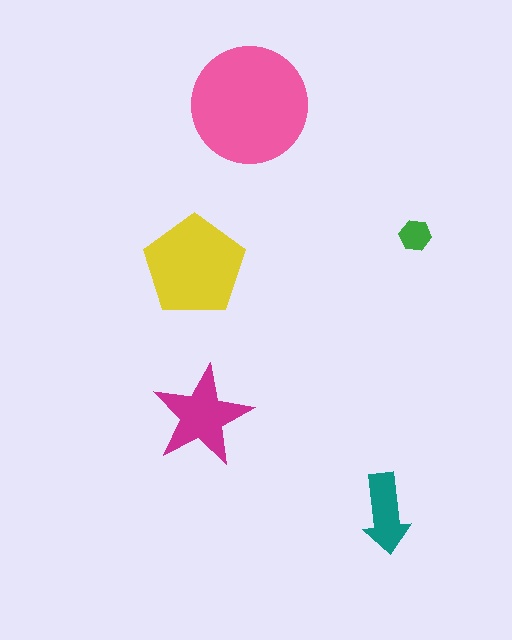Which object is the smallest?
The green hexagon.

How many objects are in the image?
There are 5 objects in the image.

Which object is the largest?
The pink circle.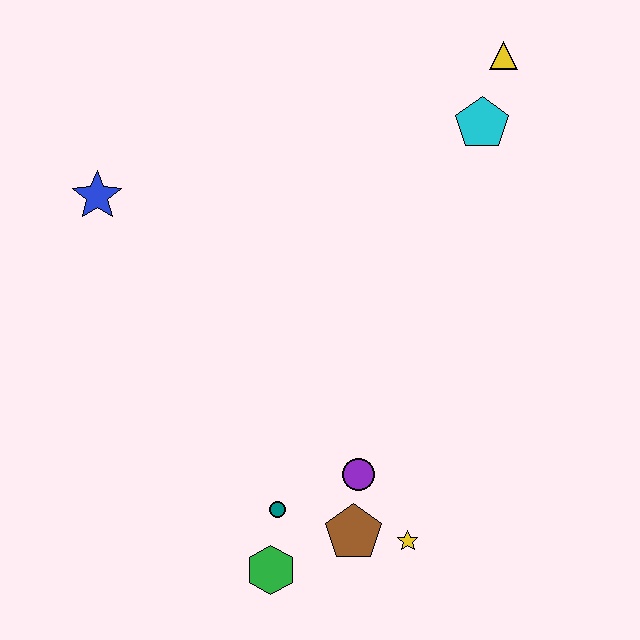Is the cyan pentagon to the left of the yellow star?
No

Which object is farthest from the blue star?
The yellow star is farthest from the blue star.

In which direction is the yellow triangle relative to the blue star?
The yellow triangle is to the right of the blue star.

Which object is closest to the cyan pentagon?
The yellow triangle is closest to the cyan pentagon.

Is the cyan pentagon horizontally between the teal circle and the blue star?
No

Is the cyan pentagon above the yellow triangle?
No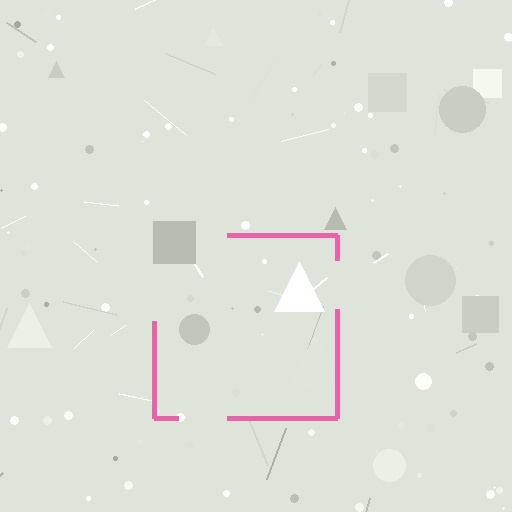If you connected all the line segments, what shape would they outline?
They would outline a square.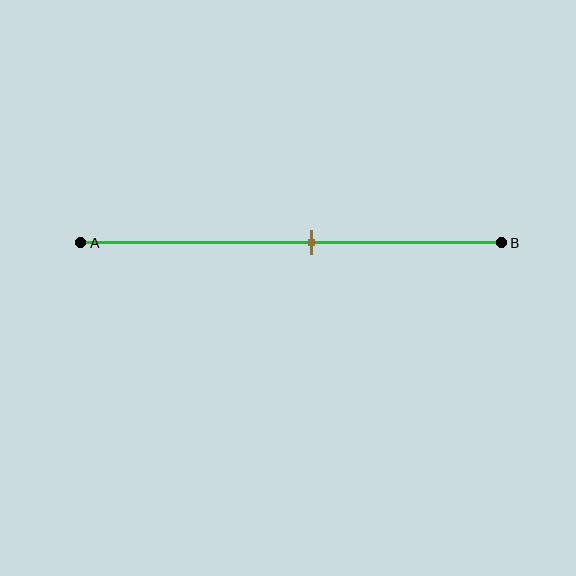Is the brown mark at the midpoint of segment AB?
No, the mark is at about 55% from A, not at the 50% midpoint.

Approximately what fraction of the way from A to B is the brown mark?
The brown mark is approximately 55% of the way from A to B.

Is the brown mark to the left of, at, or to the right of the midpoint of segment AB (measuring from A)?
The brown mark is to the right of the midpoint of segment AB.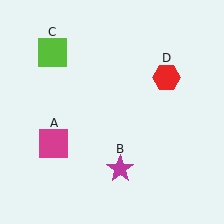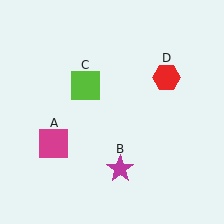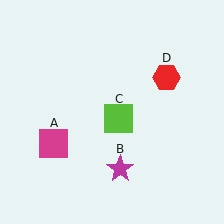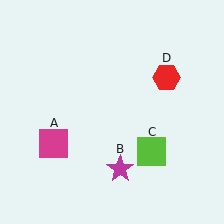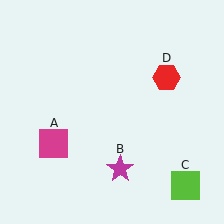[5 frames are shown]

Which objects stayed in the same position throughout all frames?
Magenta square (object A) and magenta star (object B) and red hexagon (object D) remained stationary.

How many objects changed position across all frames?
1 object changed position: lime square (object C).